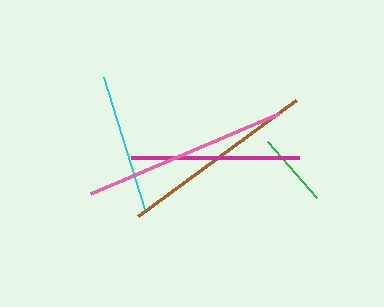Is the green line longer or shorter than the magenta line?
The magenta line is longer than the green line.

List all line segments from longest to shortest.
From longest to shortest: pink, brown, magenta, cyan, green.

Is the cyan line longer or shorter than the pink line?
The pink line is longer than the cyan line.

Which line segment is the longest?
The pink line is the longest at approximately 204 pixels.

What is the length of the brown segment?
The brown segment is approximately 196 pixels long.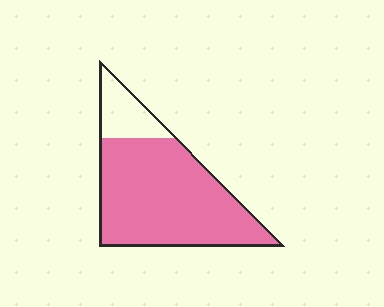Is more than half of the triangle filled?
Yes.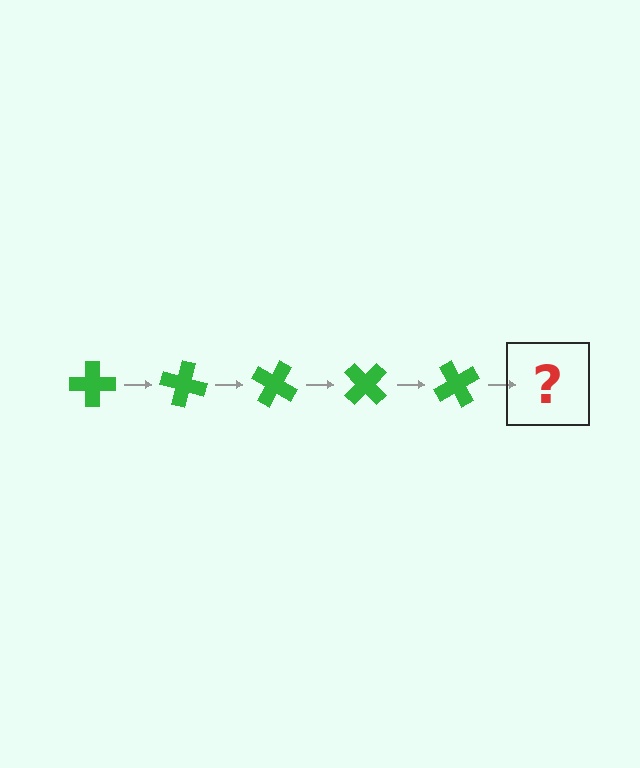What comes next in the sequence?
The next element should be a green cross rotated 75 degrees.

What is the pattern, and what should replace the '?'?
The pattern is that the cross rotates 15 degrees each step. The '?' should be a green cross rotated 75 degrees.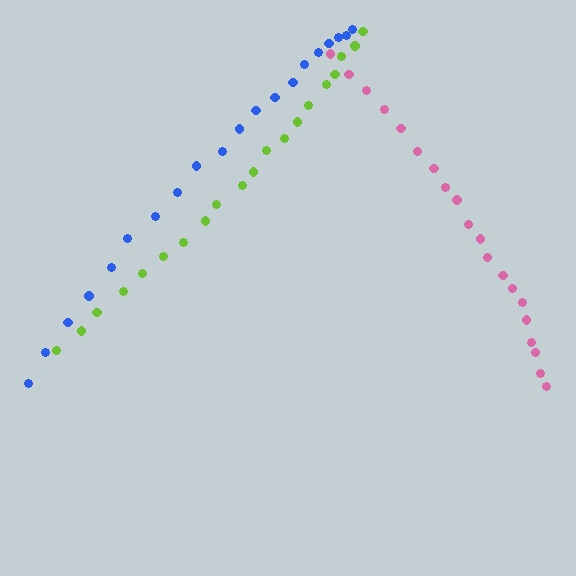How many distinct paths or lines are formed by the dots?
There are 3 distinct paths.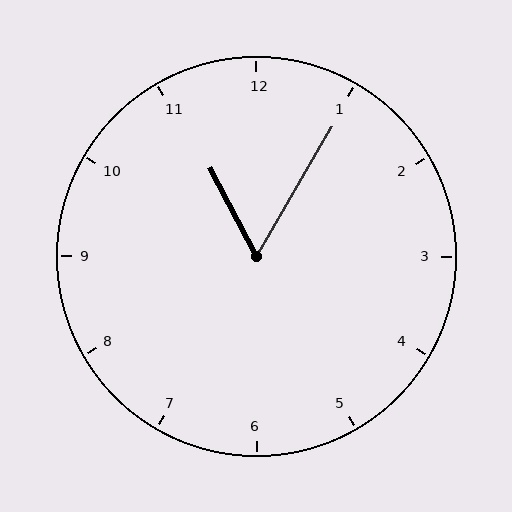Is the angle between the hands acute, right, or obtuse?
It is acute.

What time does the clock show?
11:05.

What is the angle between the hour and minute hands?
Approximately 58 degrees.